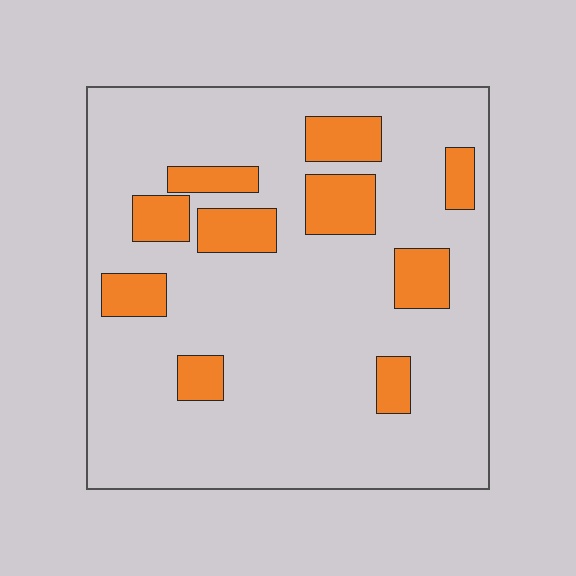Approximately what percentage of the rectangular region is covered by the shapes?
Approximately 20%.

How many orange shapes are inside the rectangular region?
10.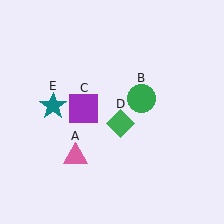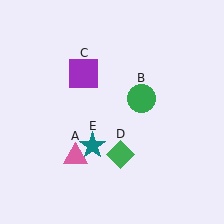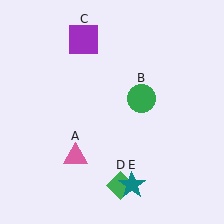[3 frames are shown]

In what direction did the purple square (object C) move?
The purple square (object C) moved up.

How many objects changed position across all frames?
3 objects changed position: purple square (object C), green diamond (object D), teal star (object E).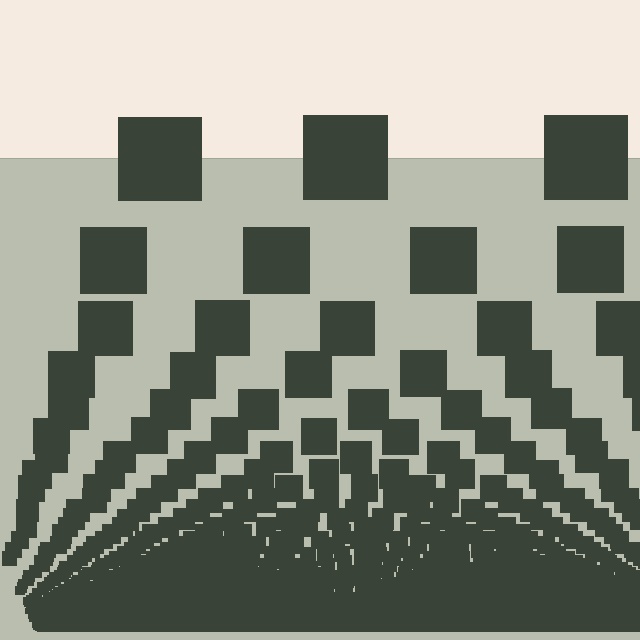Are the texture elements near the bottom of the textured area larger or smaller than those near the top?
Smaller. The gradient is inverted — elements near the bottom are smaller and denser.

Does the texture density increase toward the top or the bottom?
Density increases toward the bottom.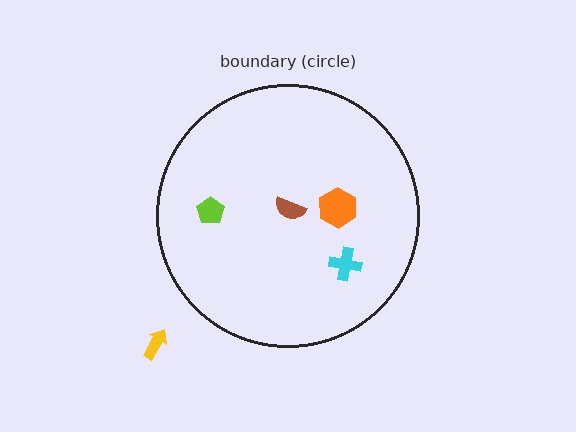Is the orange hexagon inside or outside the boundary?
Inside.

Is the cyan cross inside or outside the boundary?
Inside.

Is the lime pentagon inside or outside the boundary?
Inside.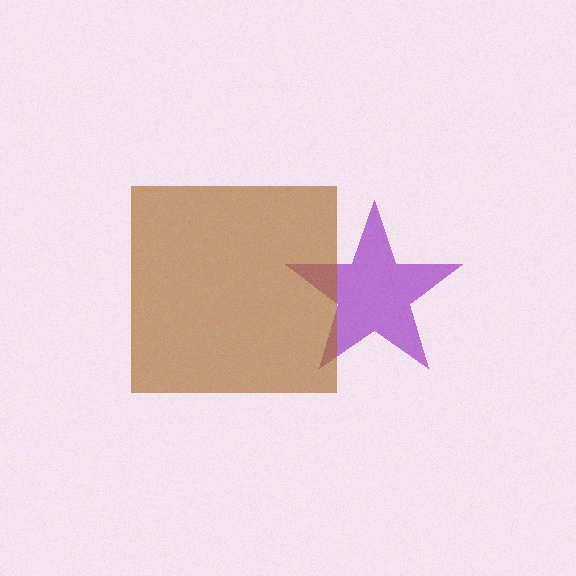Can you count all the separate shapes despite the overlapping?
Yes, there are 2 separate shapes.